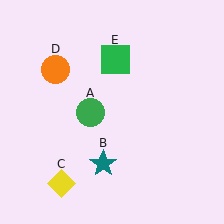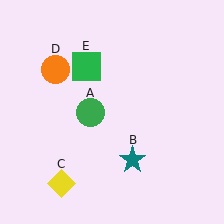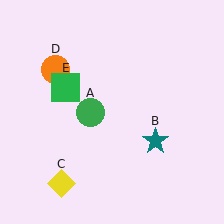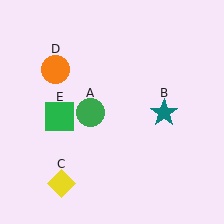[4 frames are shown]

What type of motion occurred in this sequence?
The teal star (object B), green square (object E) rotated counterclockwise around the center of the scene.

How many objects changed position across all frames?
2 objects changed position: teal star (object B), green square (object E).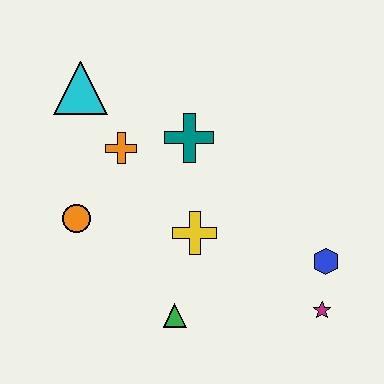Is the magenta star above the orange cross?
No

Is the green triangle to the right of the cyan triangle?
Yes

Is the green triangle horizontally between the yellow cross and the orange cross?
Yes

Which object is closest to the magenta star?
The blue hexagon is closest to the magenta star.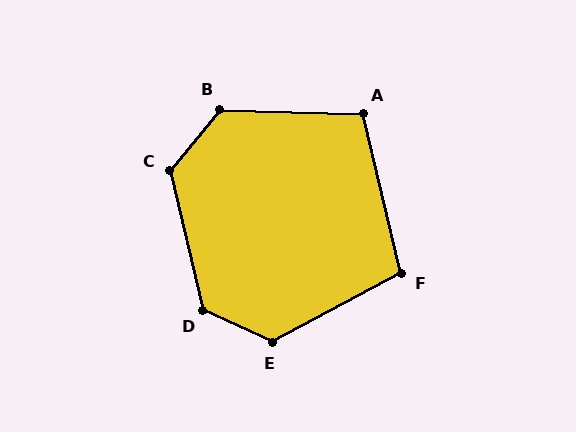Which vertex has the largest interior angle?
D, at approximately 128 degrees.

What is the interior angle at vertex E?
Approximately 127 degrees (obtuse).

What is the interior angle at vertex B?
Approximately 127 degrees (obtuse).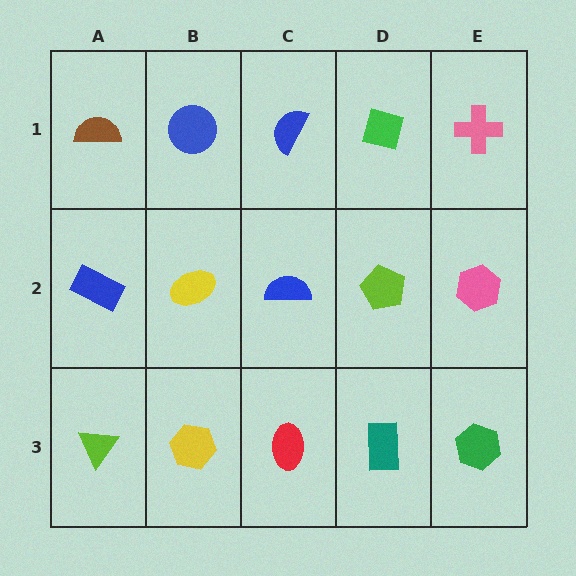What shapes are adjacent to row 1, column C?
A blue semicircle (row 2, column C), a blue circle (row 1, column B), a green diamond (row 1, column D).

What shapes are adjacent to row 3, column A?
A blue rectangle (row 2, column A), a yellow hexagon (row 3, column B).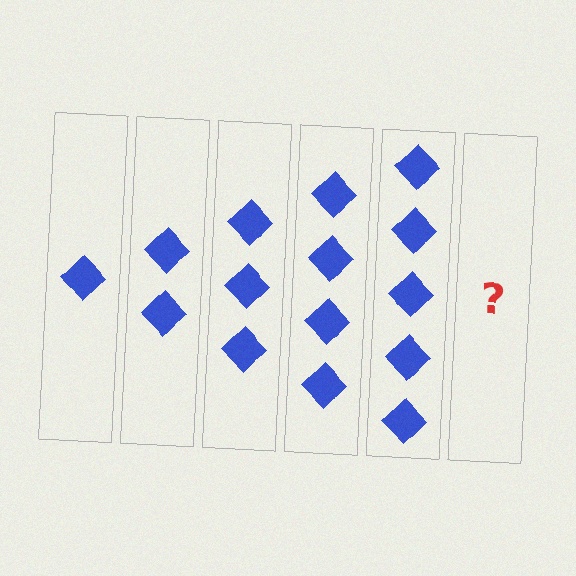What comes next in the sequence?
The next element should be 6 diamonds.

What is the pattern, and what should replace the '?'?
The pattern is that each step adds one more diamond. The '?' should be 6 diamonds.